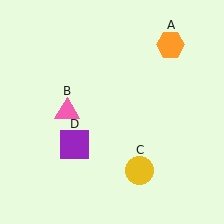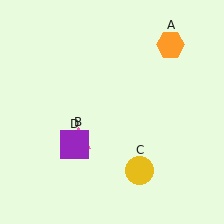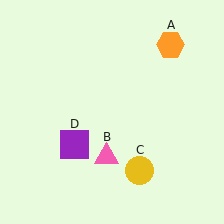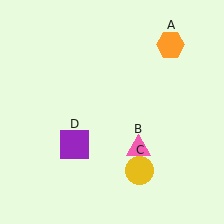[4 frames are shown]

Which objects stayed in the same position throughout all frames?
Orange hexagon (object A) and yellow circle (object C) and purple square (object D) remained stationary.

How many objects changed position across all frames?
1 object changed position: pink triangle (object B).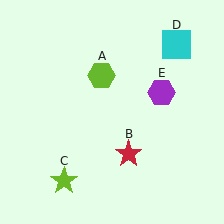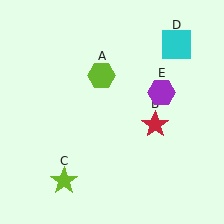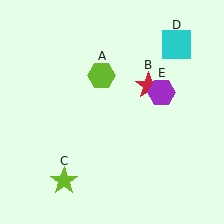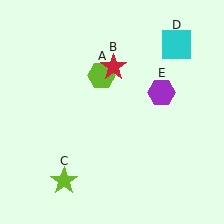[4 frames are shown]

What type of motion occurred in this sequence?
The red star (object B) rotated counterclockwise around the center of the scene.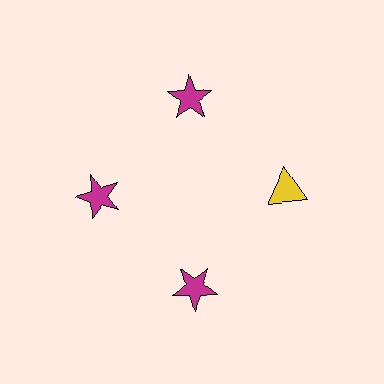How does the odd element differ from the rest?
It differs in both color (yellow instead of magenta) and shape (triangle instead of star).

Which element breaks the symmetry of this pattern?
The yellow triangle at roughly the 3 o'clock position breaks the symmetry. All other shapes are magenta stars.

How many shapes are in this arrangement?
There are 4 shapes arranged in a ring pattern.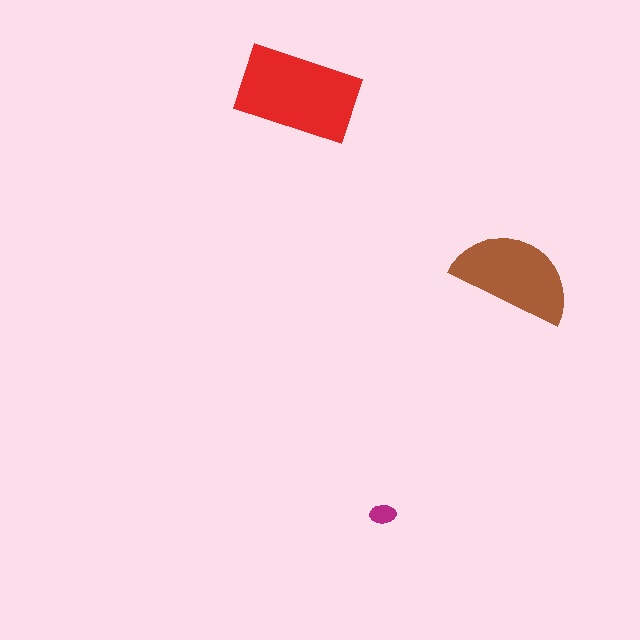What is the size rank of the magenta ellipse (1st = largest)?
3rd.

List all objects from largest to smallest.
The red rectangle, the brown semicircle, the magenta ellipse.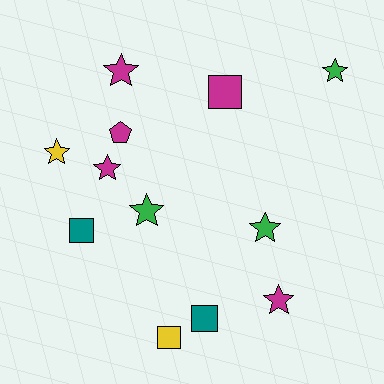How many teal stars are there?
There are no teal stars.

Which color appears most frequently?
Magenta, with 5 objects.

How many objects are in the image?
There are 12 objects.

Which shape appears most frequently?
Star, with 7 objects.